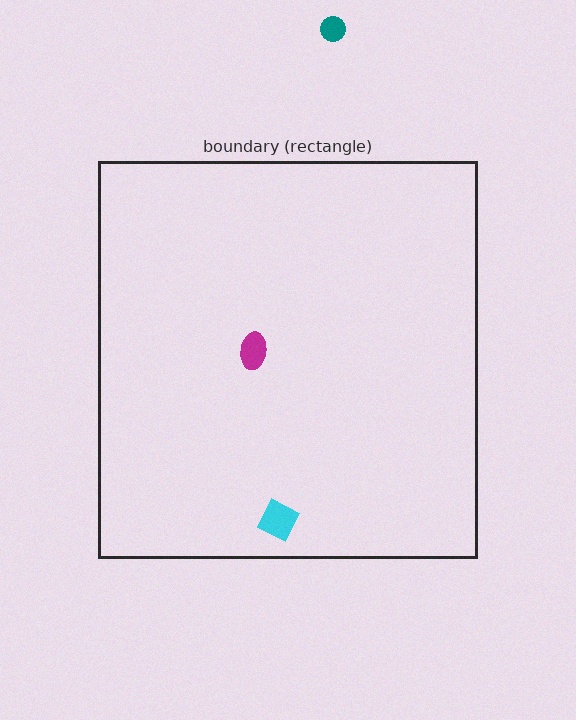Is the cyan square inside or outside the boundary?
Inside.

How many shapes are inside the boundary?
2 inside, 1 outside.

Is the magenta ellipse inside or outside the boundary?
Inside.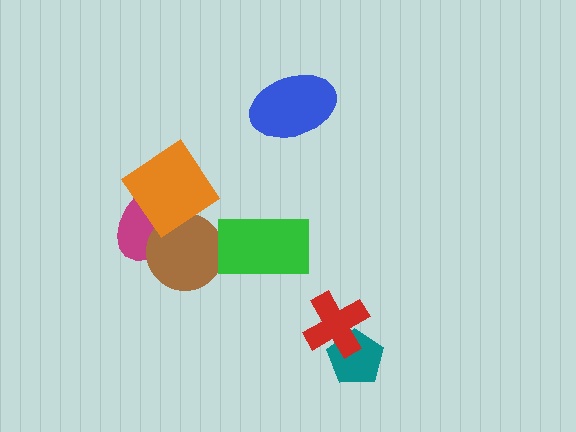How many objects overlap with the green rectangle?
0 objects overlap with the green rectangle.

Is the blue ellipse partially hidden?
No, no other shape covers it.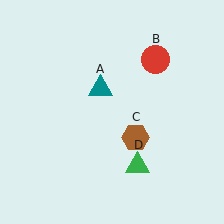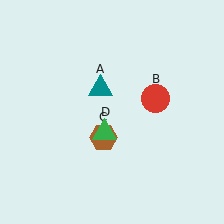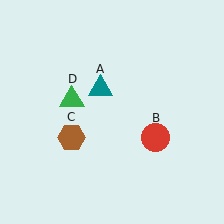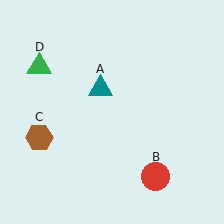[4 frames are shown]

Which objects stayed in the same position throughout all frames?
Teal triangle (object A) remained stationary.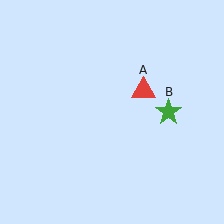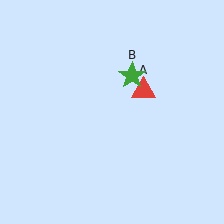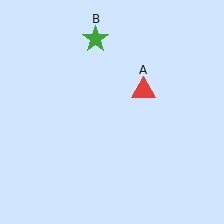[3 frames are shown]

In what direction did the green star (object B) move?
The green star (object B) moved up and to the left.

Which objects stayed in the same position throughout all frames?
Red triangle (object A) remained stationary.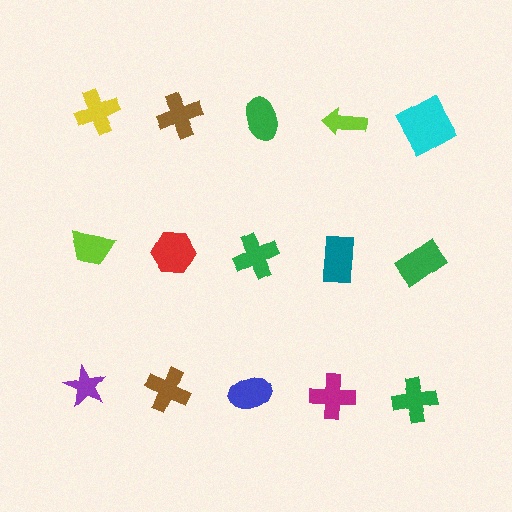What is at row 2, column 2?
A red hexagon.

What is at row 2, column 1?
A lime trapezoid.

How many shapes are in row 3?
5 shapes.